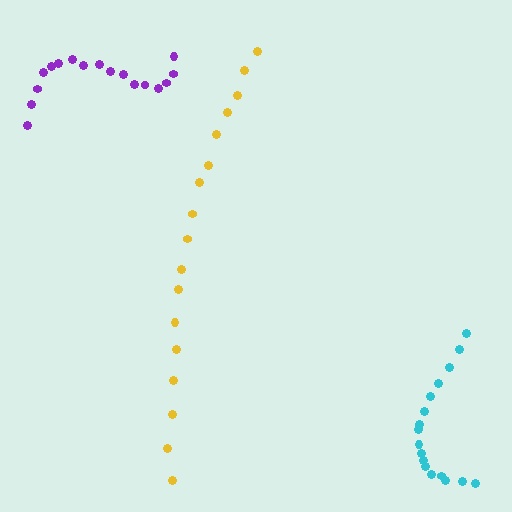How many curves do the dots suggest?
There are 3 distinct paths.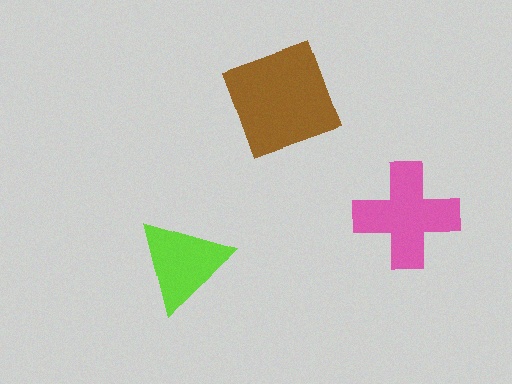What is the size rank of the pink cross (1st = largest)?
2nd.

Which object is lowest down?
The lime triangle is bottommost.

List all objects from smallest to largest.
The lime triangle, the pink cross, the brown diamond.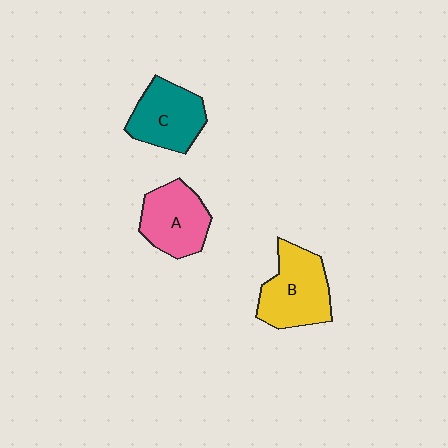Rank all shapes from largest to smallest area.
From largest to smallest: B (yellow), C (teal), A (pink).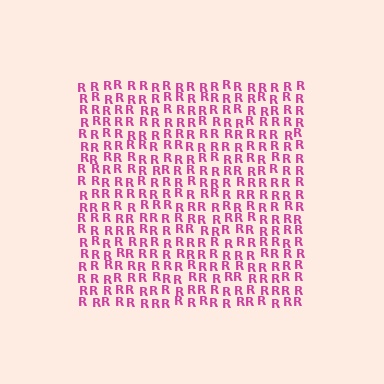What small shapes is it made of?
It is made of small letter R's.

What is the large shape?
The large shape is a square.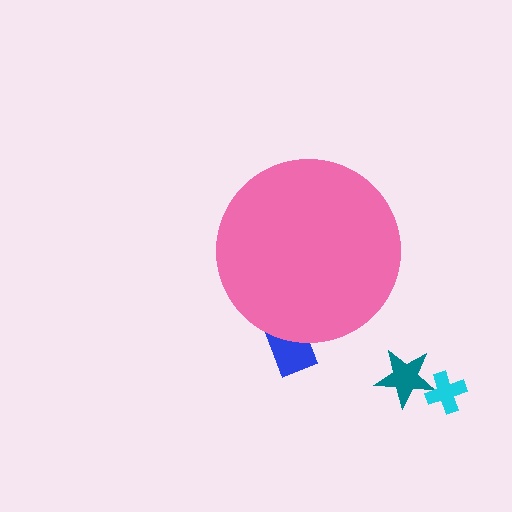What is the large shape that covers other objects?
A pink circle.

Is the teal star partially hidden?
No, the teal star is fully visible.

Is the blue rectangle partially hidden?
Yes, the blue rectangle is partially hidden behind the pink circle.